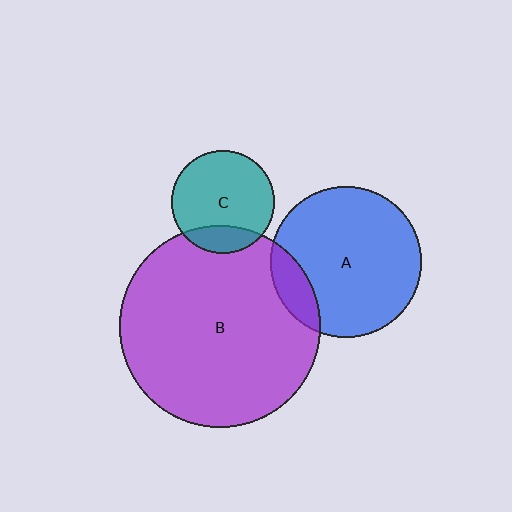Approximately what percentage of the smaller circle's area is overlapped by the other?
Approximately 20%.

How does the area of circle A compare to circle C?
Approximately 2.1 times.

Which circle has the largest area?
Circle B (purple).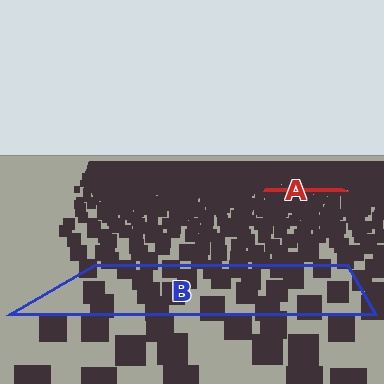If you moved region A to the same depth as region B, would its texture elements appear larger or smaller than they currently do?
They would appear larger. At a closer depth, the same texture elements are projected at a bigger on-screen size.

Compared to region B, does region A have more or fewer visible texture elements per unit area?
Region A has more texture elements per unit area — they are packed more densely because it is farther away.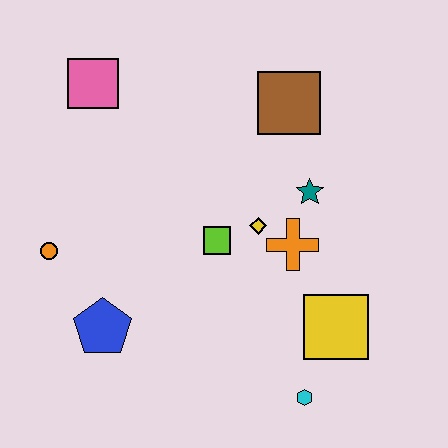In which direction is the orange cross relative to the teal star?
The orange cross is below the teal star.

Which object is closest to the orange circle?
The blue pentagon is closest to the orange circle.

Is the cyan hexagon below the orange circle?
Yes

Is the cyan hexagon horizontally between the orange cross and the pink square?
No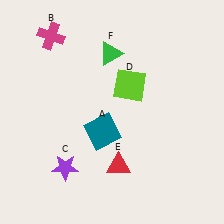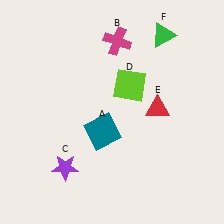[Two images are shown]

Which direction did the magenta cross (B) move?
The magenta cross (B) moved right.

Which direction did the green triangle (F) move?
The green triangle (F) moved right.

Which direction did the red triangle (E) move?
The red triangle (E) moved up.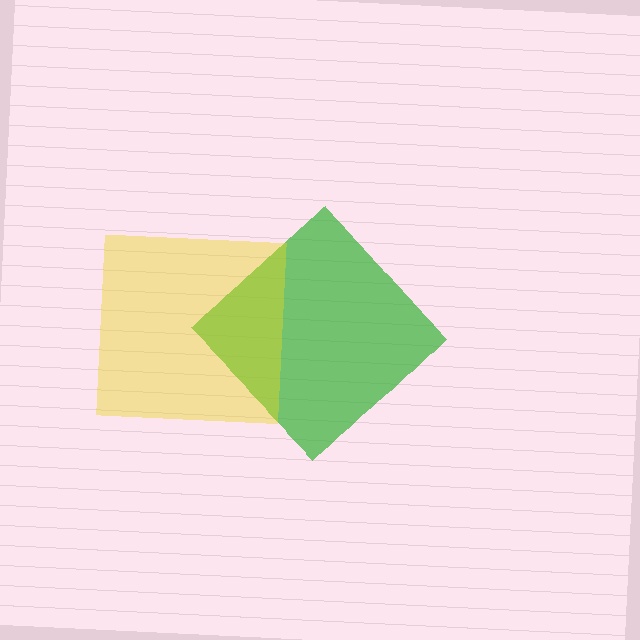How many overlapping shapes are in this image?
There are 2 overlapping shapes in the image.